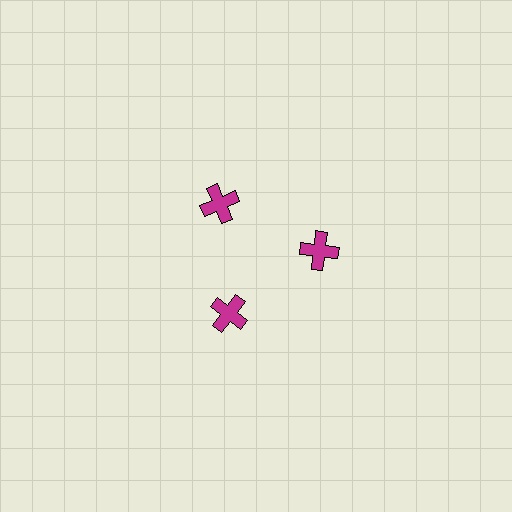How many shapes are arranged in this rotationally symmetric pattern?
There are 3 shapes, arranged in 3 groups of 1.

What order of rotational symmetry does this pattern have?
This pattern has 3-fold rotational symmetry.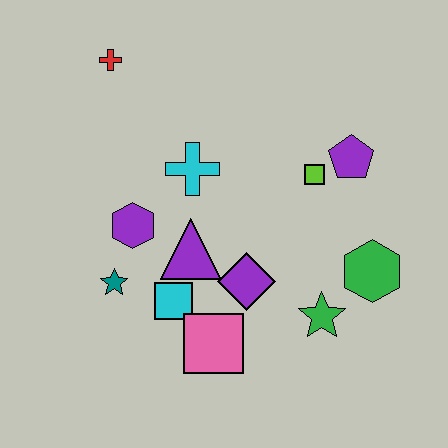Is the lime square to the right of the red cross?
Yes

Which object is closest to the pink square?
The cyan square is closest to the pink square.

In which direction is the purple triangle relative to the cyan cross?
The purple triangle is below the cyan cross.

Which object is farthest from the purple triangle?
The red cross is farthest from the purple triangle.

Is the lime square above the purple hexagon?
Yes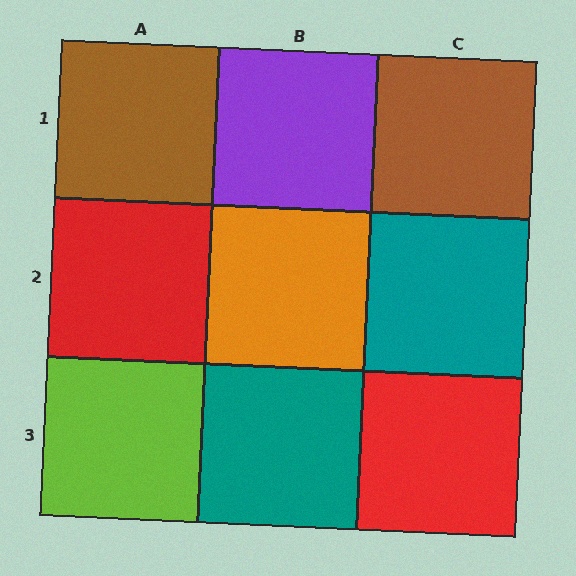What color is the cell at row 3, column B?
Teal.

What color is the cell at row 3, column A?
Lime.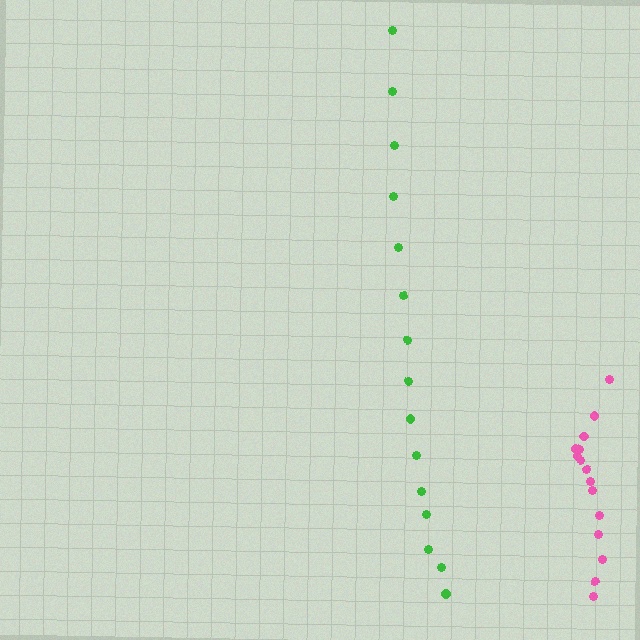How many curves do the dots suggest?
There are 2 distinct paths.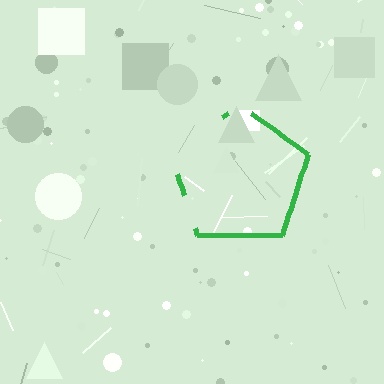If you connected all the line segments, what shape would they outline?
They would outline a pentagon.